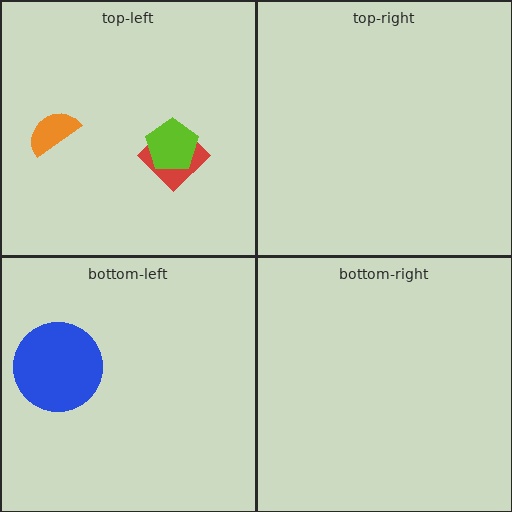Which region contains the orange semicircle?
The top-left region.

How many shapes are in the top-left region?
3.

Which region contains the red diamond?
The top-left region.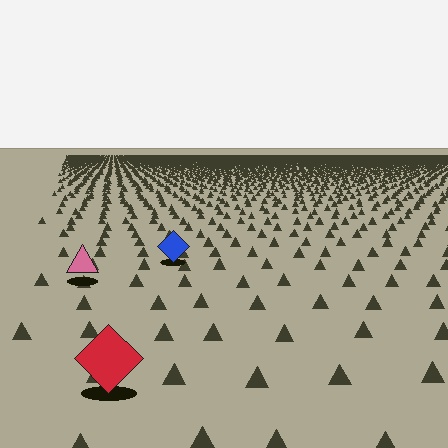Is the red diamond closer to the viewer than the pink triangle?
Yes. The red diamond is closer — you can tell from the texture gradient: the ground texture is coarser near it.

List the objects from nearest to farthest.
From nearest to farthest: the red diamond, the pink triangle, the blue diamond.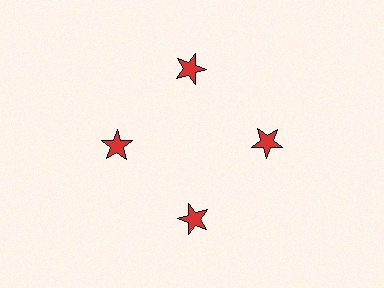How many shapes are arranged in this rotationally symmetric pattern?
There are 4 shapes, arranged in 4 groups of 1.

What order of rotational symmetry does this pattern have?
This pattern has 4-fold rotational symmetry.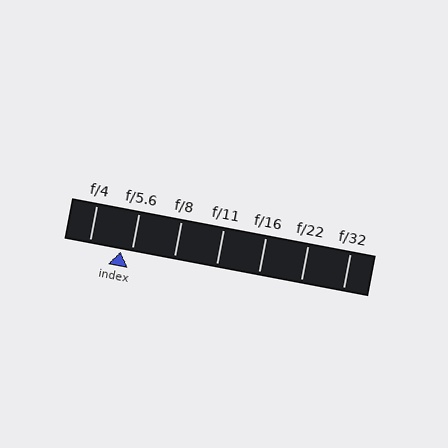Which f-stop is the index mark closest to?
The index mark is closest to f/5.6.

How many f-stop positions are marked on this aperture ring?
There are 7 f-stop positions marked.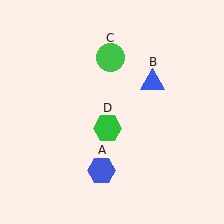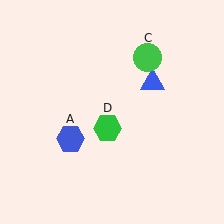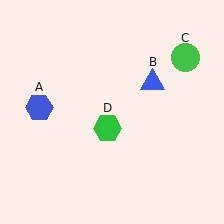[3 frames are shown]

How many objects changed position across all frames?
2 objects changed position: blue hexagon (object A), green circle (object C).